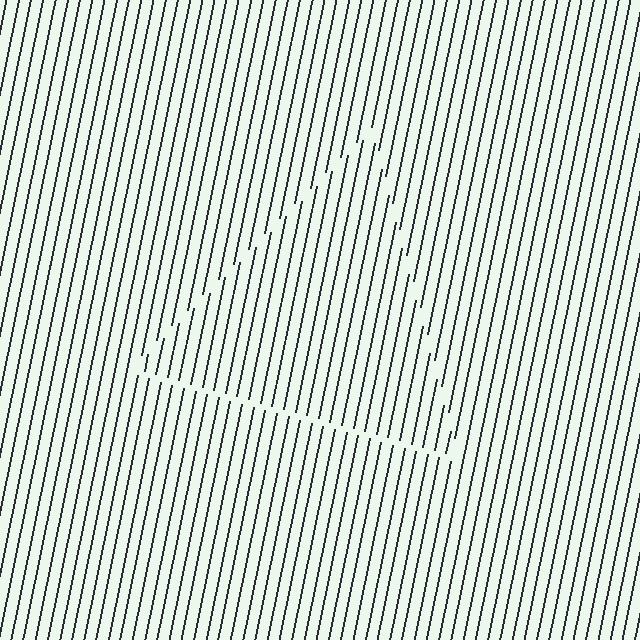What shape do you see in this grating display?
An illusory triangle. The interior of the shape contains the same grating, shifted by half a period — the contour is defined by the phase discontinuity where line-ends from the inner and outer gratings abut.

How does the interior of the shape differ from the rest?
The interior of the shape contains the same grating, shifted by half a period — the contour is defined by the phase discontinuity where line-ends from the inner and outer gratings abut.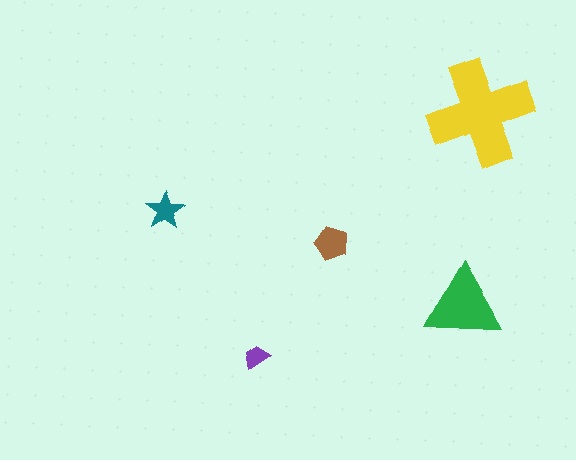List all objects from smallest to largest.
The purple trapezoid, the teal star, the brown pentagon, the green triangle, the yellow cross.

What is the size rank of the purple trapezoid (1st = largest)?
5th.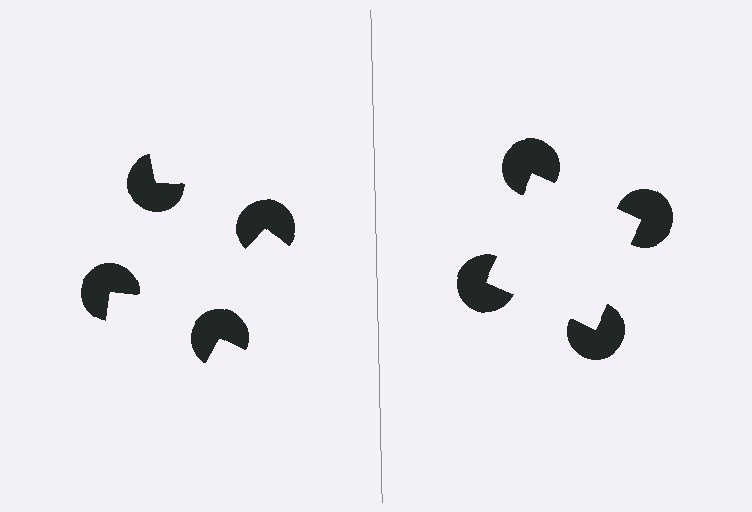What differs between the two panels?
The pac-man discs are positioned identically on both sides; only the wedge orientations differ. On the right they align to a square; on the left they are misaligned.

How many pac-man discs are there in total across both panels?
8 — 4 on each side.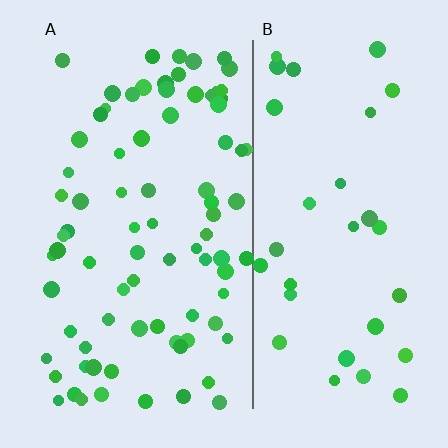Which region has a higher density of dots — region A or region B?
A (the left).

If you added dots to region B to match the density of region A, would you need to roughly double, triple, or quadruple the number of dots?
Approximately double.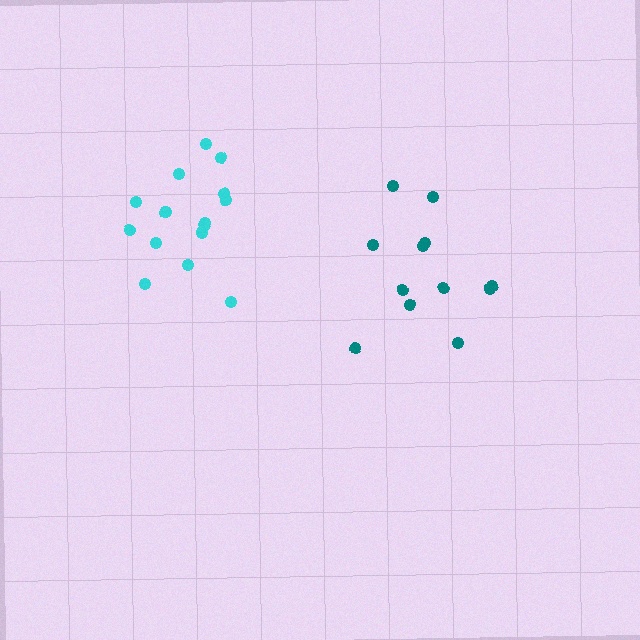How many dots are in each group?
Group 1: 15 dots, Group 2: 12 dots (27 total).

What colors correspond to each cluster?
The clusters are colored: cyan, teal.